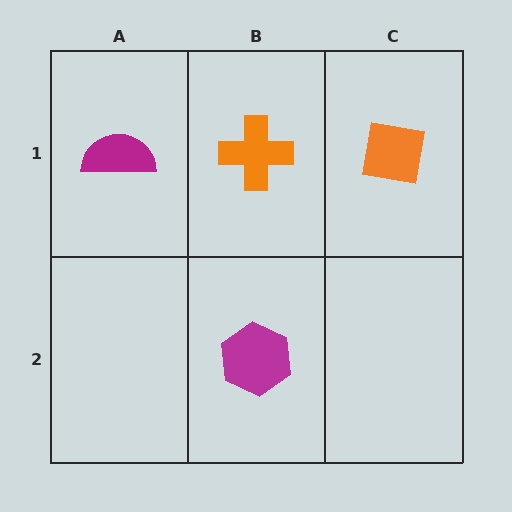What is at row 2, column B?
A magenta hexagon.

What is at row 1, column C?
An orange square.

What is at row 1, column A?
A magenta semicircle.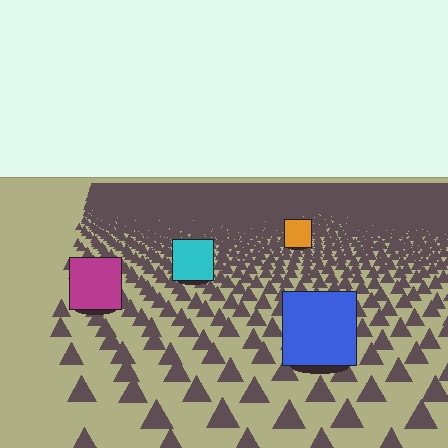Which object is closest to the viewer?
The blue square is closest. The texture marks near it are larger and more spread out.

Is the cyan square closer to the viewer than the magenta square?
No. The magenta square is closer — you can tell from the texture gradient: the ground texture is coarser near it.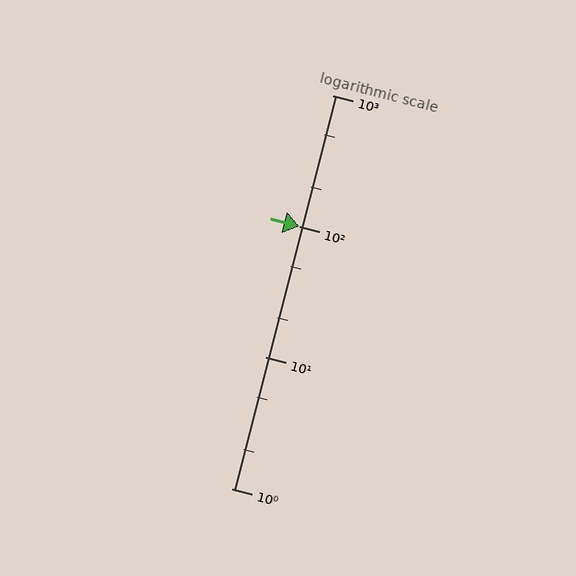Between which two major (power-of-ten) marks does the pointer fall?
The pointer is between 100 and 1000.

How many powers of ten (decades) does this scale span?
The scale spans 3 decades, from 1 to 1000.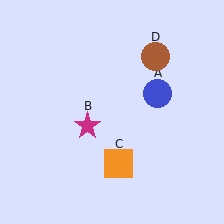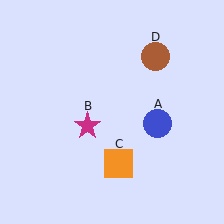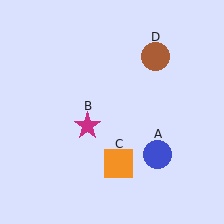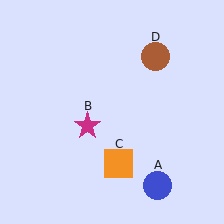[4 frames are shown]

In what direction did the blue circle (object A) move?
The blue circle (object A) moved down.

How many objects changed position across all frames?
1 object changed position: blue circle (object A).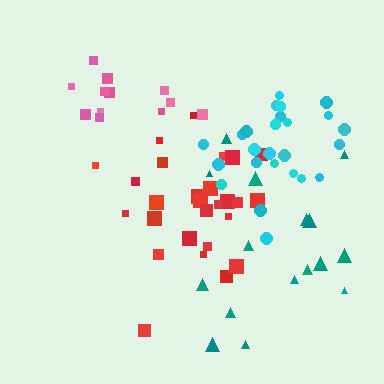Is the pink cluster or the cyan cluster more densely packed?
Cyan.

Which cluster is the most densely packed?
Cyan.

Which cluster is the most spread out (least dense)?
Teal.